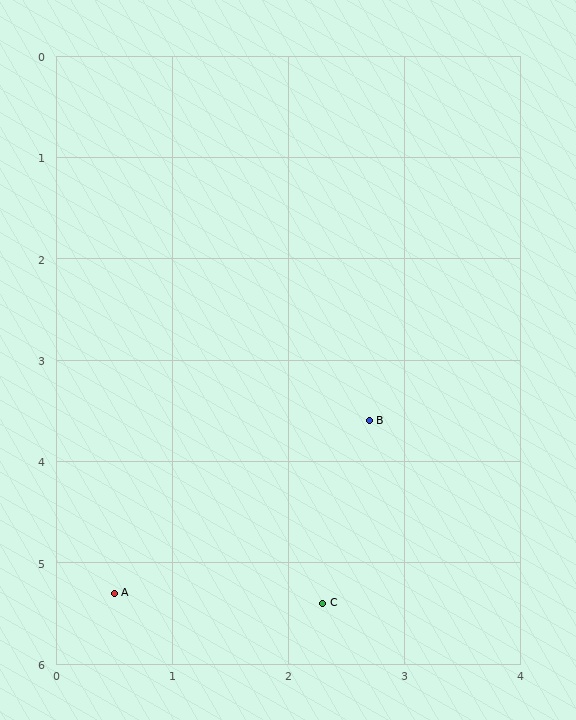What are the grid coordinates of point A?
Point A is at approximately (0.5, 5.3).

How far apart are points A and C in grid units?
Points A and C are about 1.8 grid units apart.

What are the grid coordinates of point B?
Point B is at approximately (2.7, 3.6).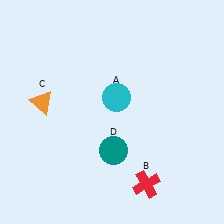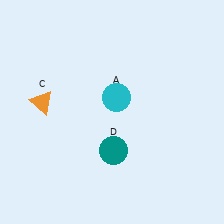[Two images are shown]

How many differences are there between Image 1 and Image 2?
There is 1 difference between the two images.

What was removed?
The red cross (B) was removed in Image 2.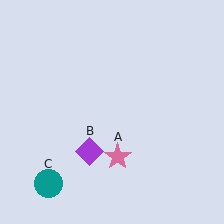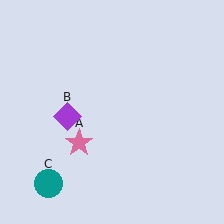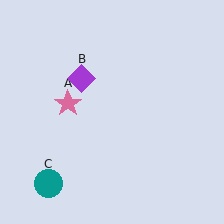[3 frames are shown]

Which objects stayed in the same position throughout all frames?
Teal circle (object C) remained stationary.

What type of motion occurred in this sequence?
The pink star (object A), purple diamond (object B) rotated clockwise around the center of the scene.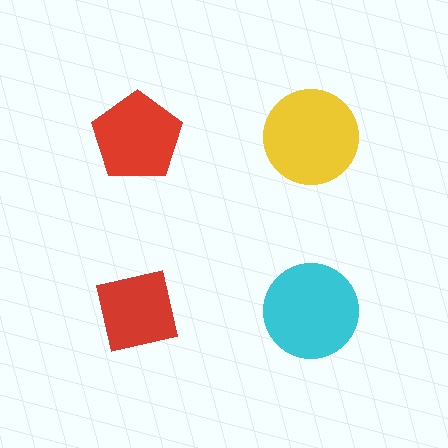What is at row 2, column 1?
A red square.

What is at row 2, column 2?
A cyan circle.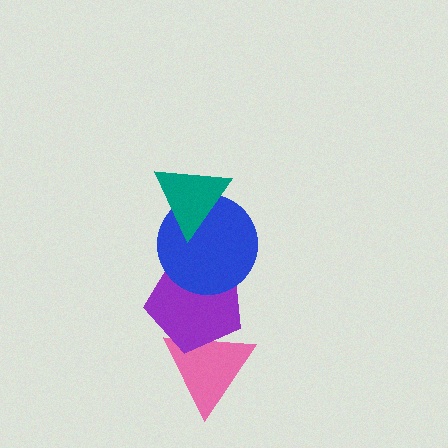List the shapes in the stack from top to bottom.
From top to bottom: the teal triangle, the blue circle, the purple pentagon, the pink triangle.